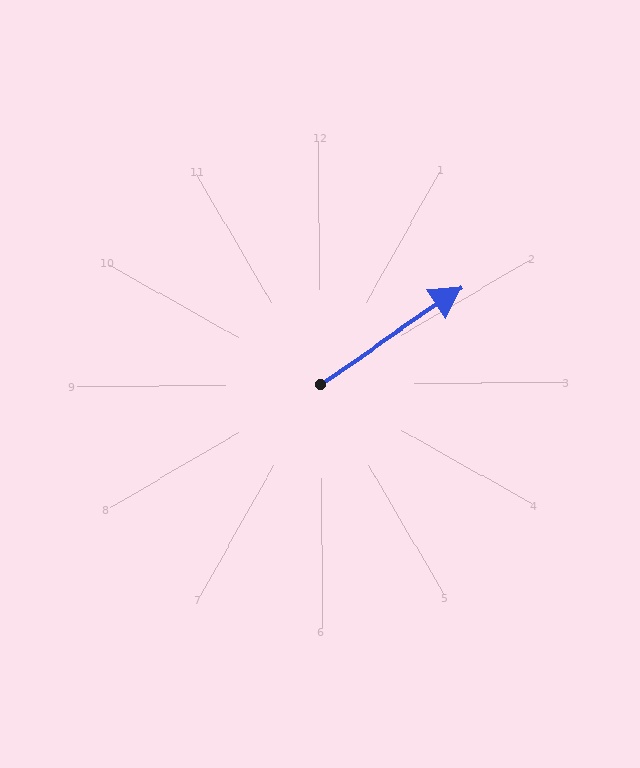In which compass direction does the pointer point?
Northeast.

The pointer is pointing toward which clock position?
Roughly 2 o'clock.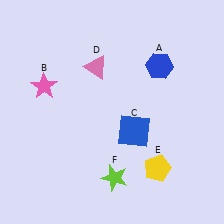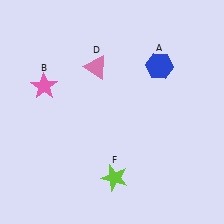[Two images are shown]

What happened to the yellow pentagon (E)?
The yellow pentagon (E) was removed in Image 2. It was in the bottom-right area of Image 1.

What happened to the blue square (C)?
The blue square (C) was removed in Image 2. It was in the bottom-right area of Image 1.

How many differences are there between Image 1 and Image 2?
There are 2 differences between the two images.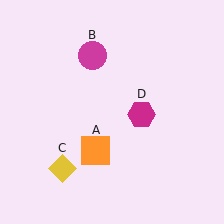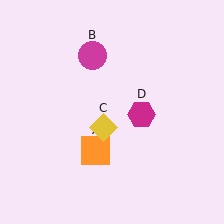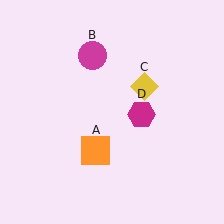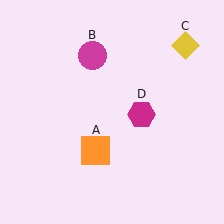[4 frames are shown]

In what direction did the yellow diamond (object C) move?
The yellow diamond (object C) moved up and to the right.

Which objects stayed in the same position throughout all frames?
Orange square (object A) and magenta circle (object B) and magenta hexagon (object D) remained stationary.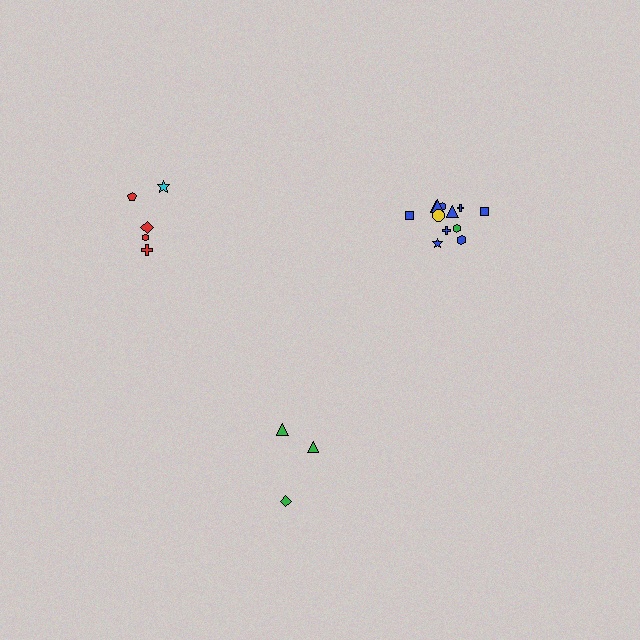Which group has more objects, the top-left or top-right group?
The top-right group.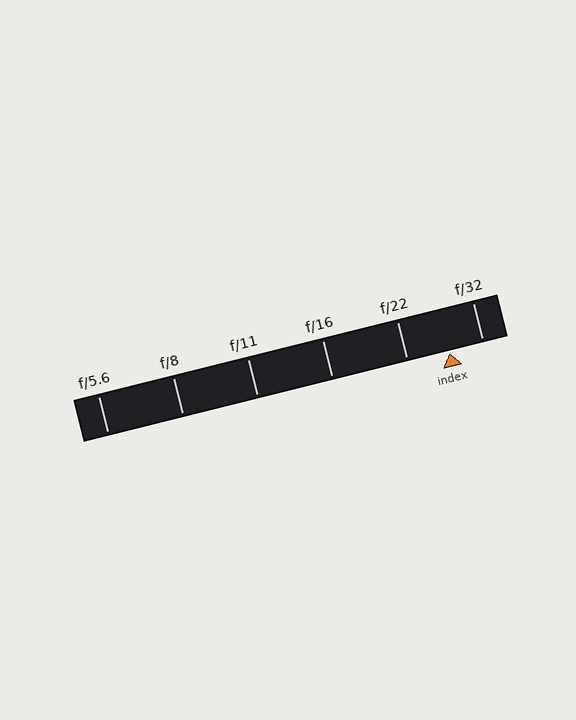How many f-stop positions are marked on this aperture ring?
There are 6 f-stop positions marked.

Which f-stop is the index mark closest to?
The index mark is closest to f/32.